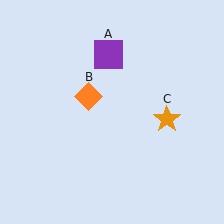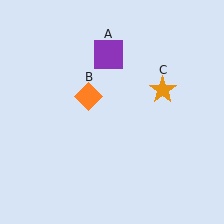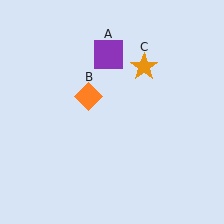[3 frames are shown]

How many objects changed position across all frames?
1 object changed position: orange star (object C).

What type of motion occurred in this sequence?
The orange star (object C) rotated counterclockwise around the center of the scene.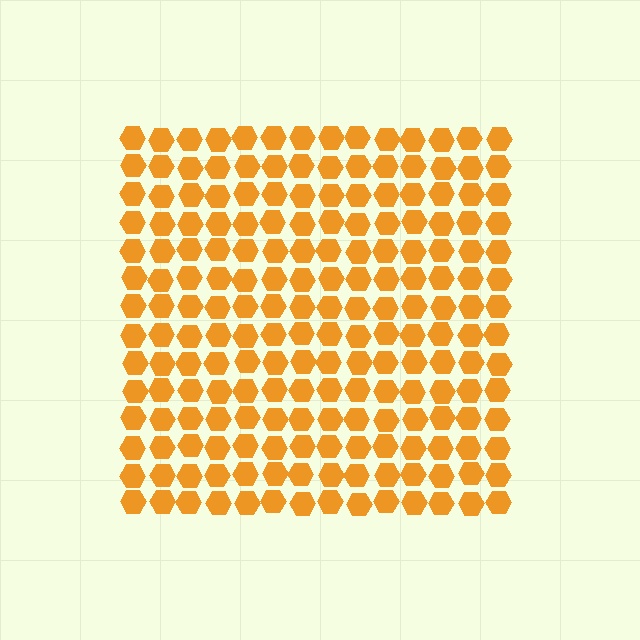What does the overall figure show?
The overall figure shows a square.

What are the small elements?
The small elements are hexagons.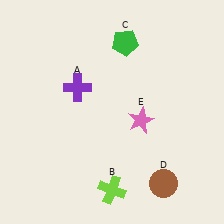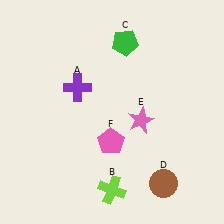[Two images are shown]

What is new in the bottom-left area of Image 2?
A pink pentagon (F) was added in the bottom-left area of Image 2.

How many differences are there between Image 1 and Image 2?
There is 1 difference between the two images.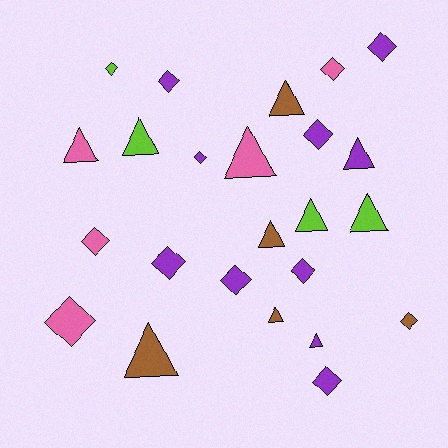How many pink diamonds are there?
There are 3 pink diamonds.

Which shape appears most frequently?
Diamond, with 13 objects.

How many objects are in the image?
There are 24 objects.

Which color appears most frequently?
Purple, with 10 objects.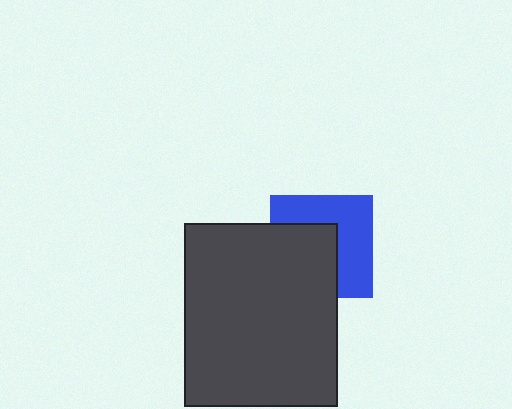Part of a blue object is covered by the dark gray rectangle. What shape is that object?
It is a square.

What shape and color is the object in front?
The object in front is a dark gray rectangle.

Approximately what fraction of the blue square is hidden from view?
Roughly 47% of the blue square is hidden behind the dark gray rectangle.